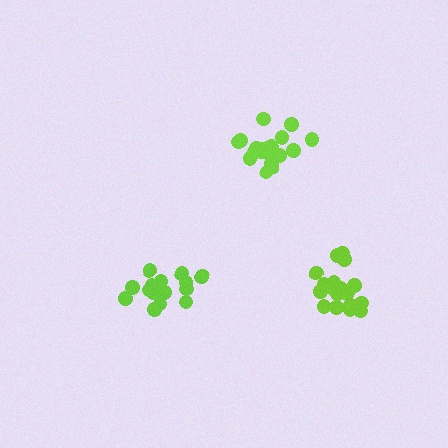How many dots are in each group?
Group 1: 15 dots, Group 2: 20 dots, Group 3: 21 dots (56 total).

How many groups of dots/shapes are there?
There are 3 groups.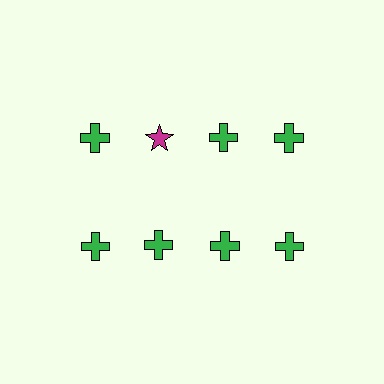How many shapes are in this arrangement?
There are 8 shapes arranged in a grid pattern.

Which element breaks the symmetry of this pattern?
The magenta star in the top row, second from left column breaks the symmetry. All other shapes are green crosses.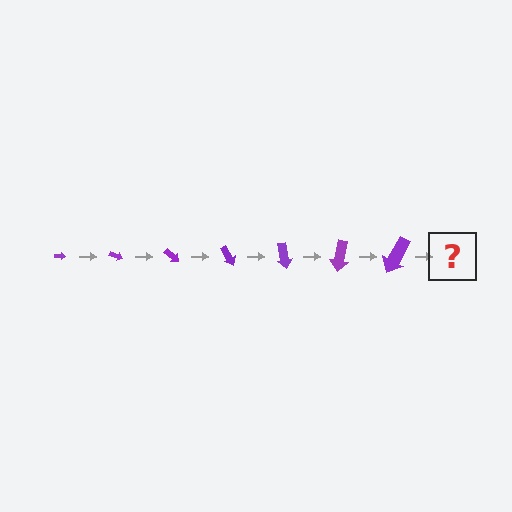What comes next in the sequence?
The next element should be an arrow, larger than the previous one and rotated 140 degrees from the start.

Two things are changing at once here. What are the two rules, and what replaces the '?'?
The two rules are that the arrow grows larger each step and it rotates 20 degrees each step. The '?' should be an arrow, larger than the previous one and rotated 140 degrees from the start.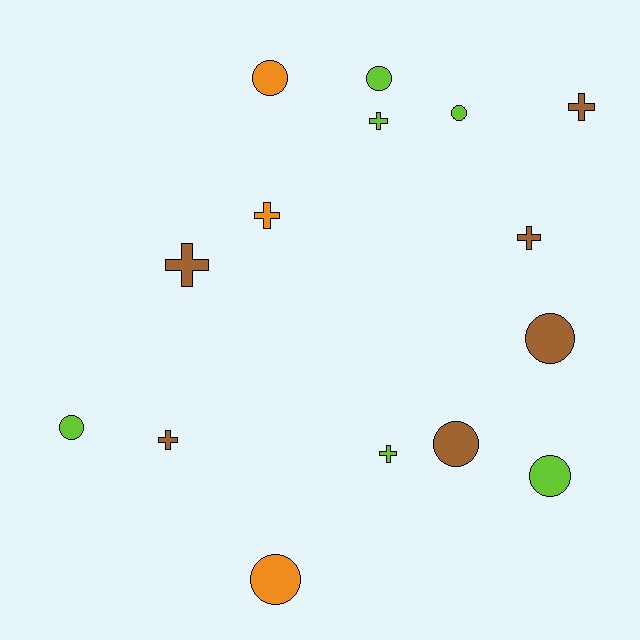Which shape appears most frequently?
Circle, with 8 objects.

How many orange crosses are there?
There is 1 orange cross.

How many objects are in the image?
There are 15 objects.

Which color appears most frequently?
Brown, with 6 objects.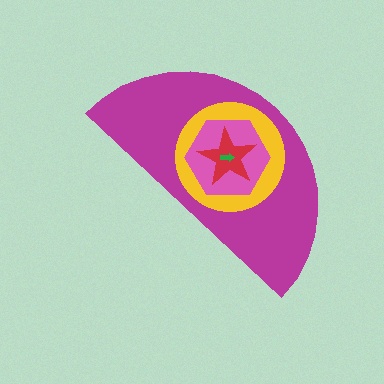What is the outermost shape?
The magenta semicircle.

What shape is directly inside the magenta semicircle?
The yellow circle.